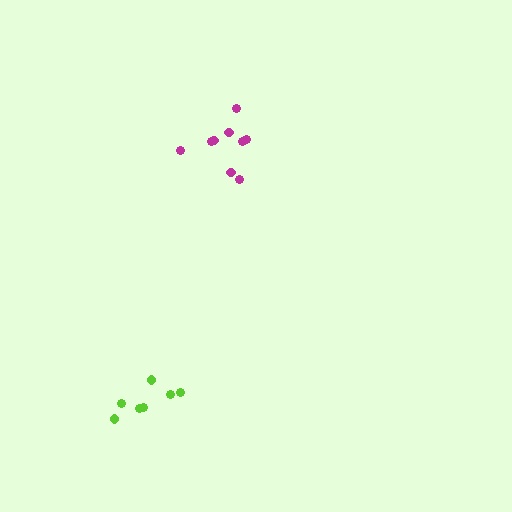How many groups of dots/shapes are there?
There are 2 groups.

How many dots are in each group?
Group 1: 9 dots, Group 2: 7 dots (16 total).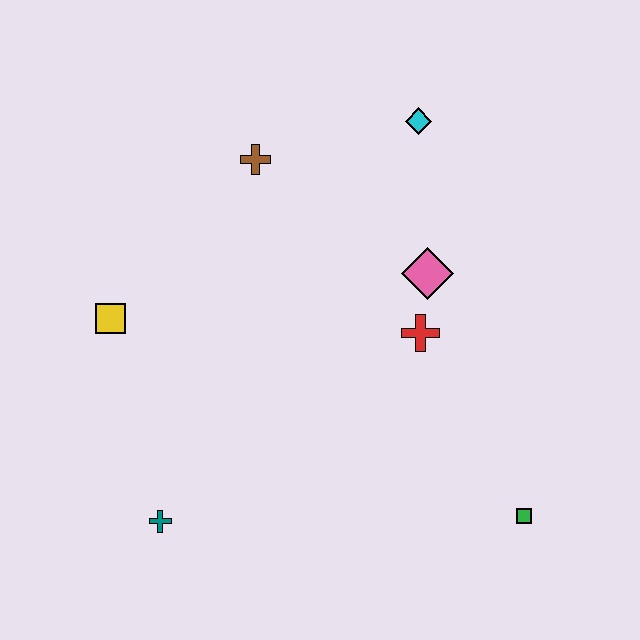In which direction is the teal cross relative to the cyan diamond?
The teal cross is below the cyan diamond.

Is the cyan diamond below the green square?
No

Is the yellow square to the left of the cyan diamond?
Yes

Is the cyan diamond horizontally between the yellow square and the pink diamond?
Yes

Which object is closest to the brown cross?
The cyan diamond is closest to the brown cross.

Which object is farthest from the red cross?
The teal cross is farthest from the red cross.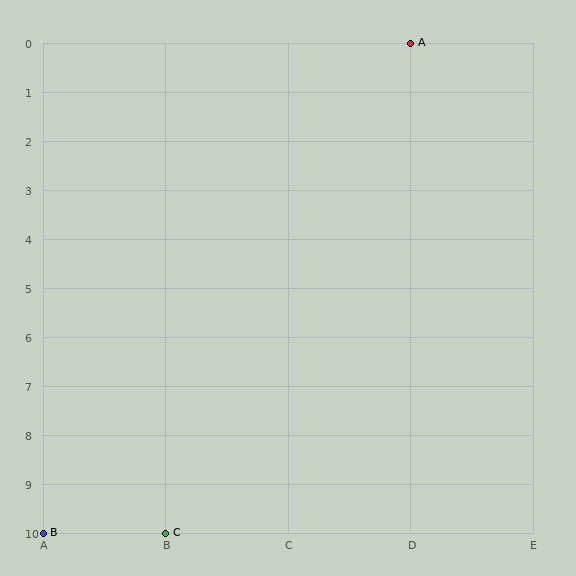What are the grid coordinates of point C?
Point C is at grid coordinates (B, 10).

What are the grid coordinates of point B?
Point B is at grid coordinates (A, 10).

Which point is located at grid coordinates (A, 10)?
Point B is at (A, 10).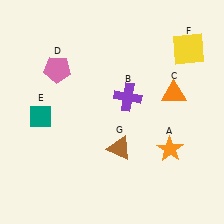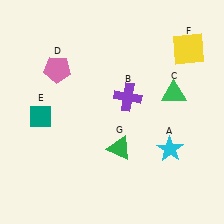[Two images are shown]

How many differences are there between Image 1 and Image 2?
There are 3 differences between the two images.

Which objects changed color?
A changed from orange to cyan. C changed from orange to green. G changed from brown to green.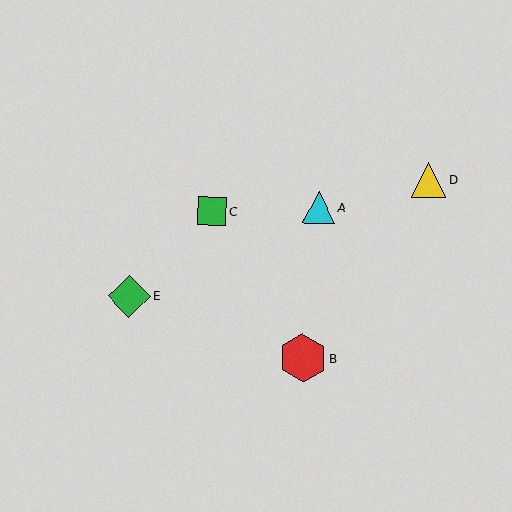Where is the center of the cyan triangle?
The center of the cyan triangle is at (319, 207).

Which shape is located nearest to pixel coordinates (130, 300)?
The green diamond (labeled E) at (129, 296) is nearest to that location.